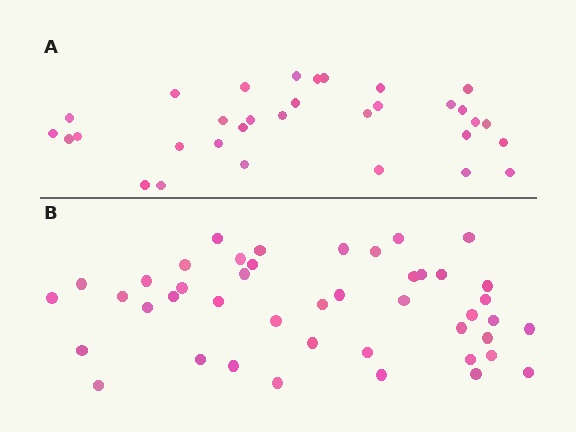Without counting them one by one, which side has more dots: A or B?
Region B (the bottom region) has more dots.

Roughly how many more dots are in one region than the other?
Region B has roughly 12 or so more dots than region A.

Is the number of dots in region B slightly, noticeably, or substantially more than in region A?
Region B has noticeably more, but not dramatically so. The ratio is roughly 1.4 to 1.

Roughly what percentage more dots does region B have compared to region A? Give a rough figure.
About 40% more.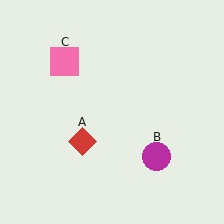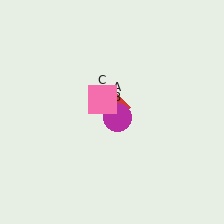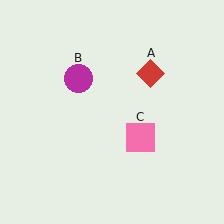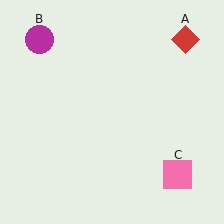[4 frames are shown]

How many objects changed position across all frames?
3 objects changed position: red diamond (object A), magenta circle (object B), pink square (object C).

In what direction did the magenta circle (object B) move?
The magenta circle (object B) moved up and to the left.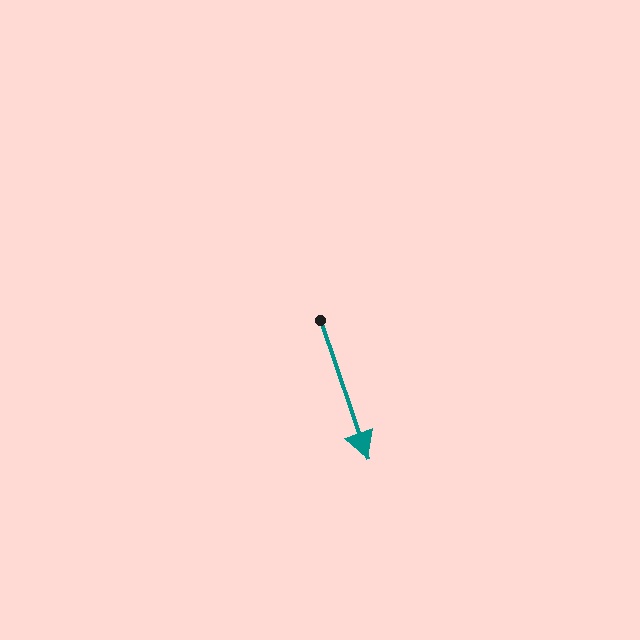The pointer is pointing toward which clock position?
Roughly 5 o'clock.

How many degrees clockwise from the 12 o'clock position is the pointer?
Approximately 161 degrees.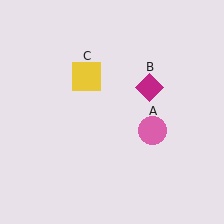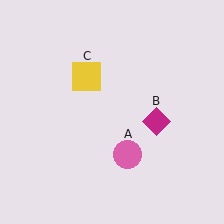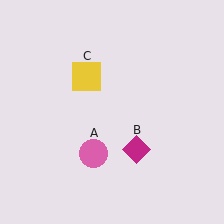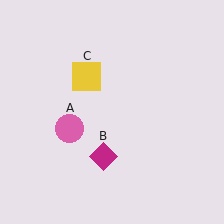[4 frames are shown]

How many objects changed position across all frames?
2 objects changed position: pink circle (object A), magenta diamond (object B).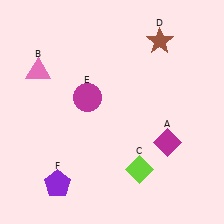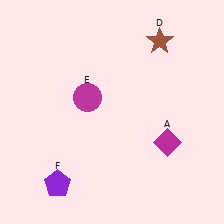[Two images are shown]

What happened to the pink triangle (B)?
The pink triangle (B) was removed in Image 2. It was in the top-left area of Image 1.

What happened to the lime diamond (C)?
The lime diamond (C) was removed in Image 2. It was in the bottom-right area of Image 1.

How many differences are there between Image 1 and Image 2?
There are 2 differences between the two images.